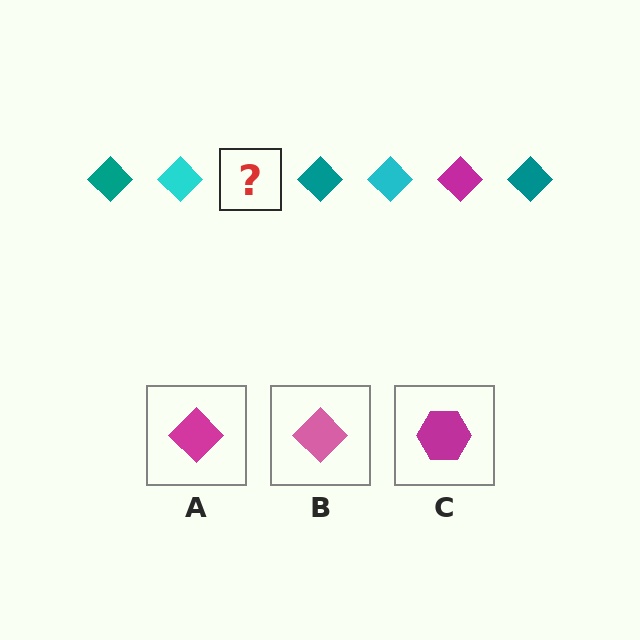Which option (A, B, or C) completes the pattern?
A.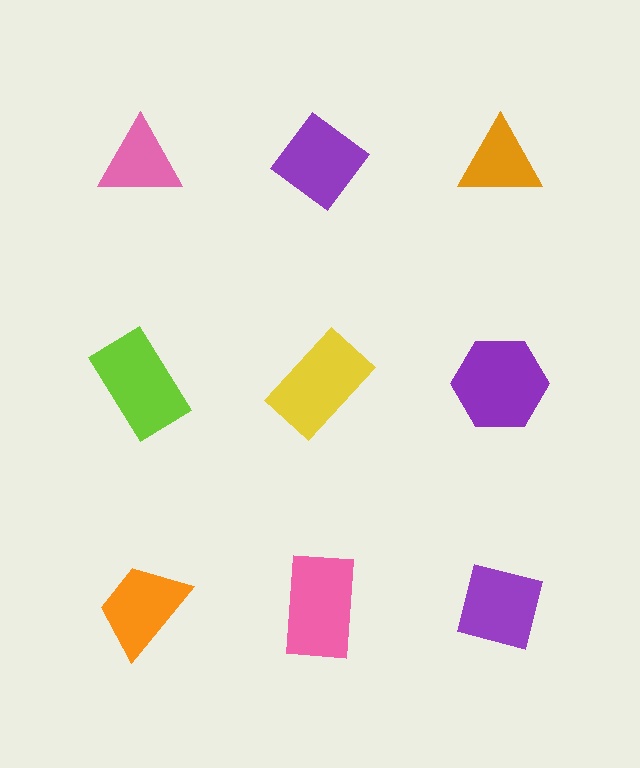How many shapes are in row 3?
3 shapes.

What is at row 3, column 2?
A pink rectangle.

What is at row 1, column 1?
A pink triangle.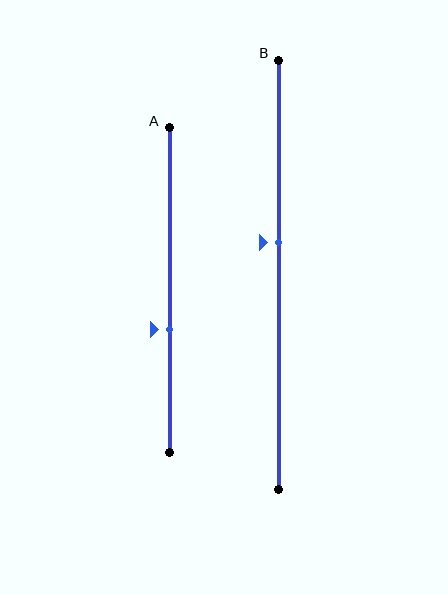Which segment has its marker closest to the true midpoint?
Segment B has its marker closest to the true midpoint.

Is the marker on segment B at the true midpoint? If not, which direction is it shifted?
No, the marker on segment B is shifted upward by about 8% of the segment length.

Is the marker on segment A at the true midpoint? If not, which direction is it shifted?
No, the marker on segment A is shifted downward by about 12% of the segment length.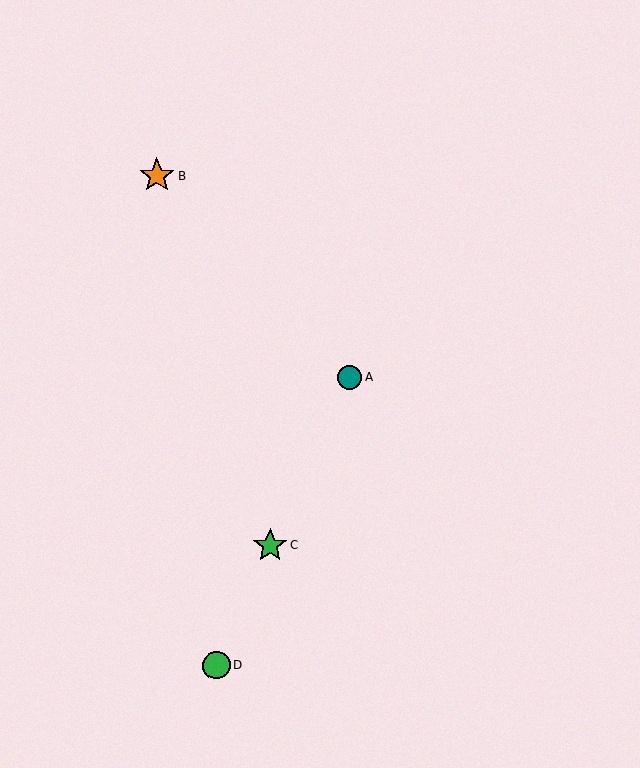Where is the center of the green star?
The center of the green star is at (270, 546).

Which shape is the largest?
The orange star (labeled B) is the largest.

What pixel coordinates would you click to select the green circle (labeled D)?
Click at (217, 665) to select the green circle D.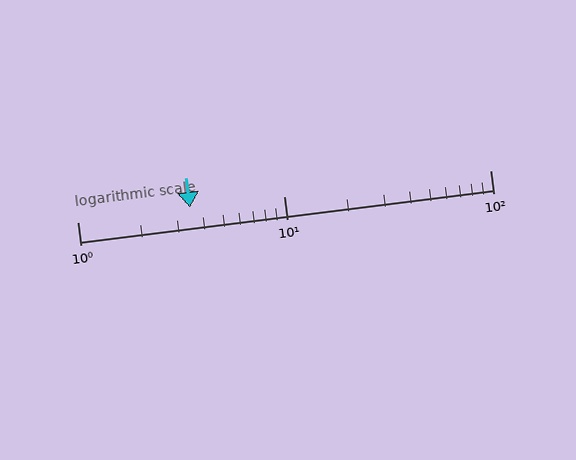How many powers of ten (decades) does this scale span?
The scale spans 2 decades, from 1 to 100.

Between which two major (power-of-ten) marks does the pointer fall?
The pointer is between 1 and 10.